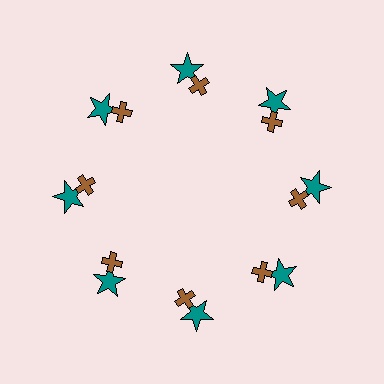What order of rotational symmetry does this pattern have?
This pattern has 8-fold rotational symmetry.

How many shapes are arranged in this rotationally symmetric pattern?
There are 16 shapes, arranged in 8 groups of 2.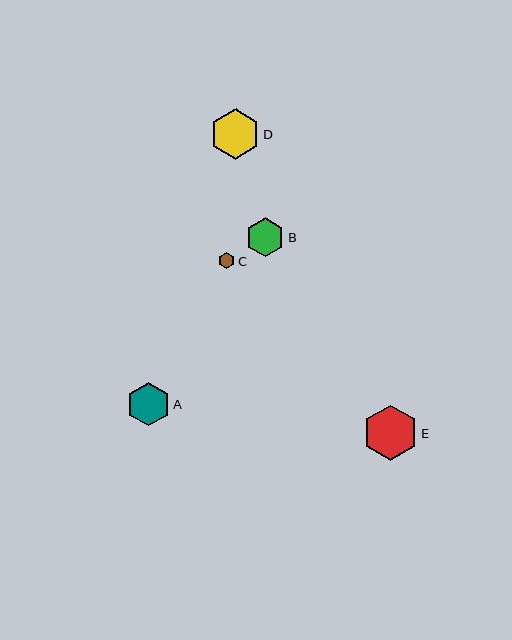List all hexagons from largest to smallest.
From largest to smallest: E, D, A, B, C.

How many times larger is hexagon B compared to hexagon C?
Hexagon B is approximately 2.4 times the size of hexagon C.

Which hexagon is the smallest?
Hexagon C is the smallest with a size of approximately 16 pixels.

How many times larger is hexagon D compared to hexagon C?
Hexagon D is approximately 3.1 times the size of hexagon C.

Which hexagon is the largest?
Hexagon E is the largest with a size of approximately 55 pixels.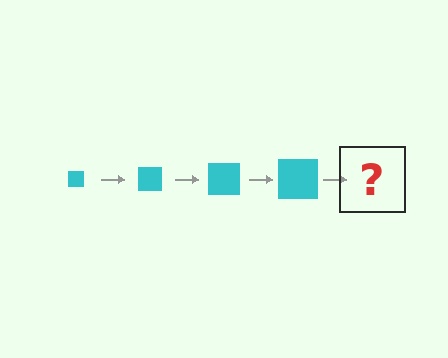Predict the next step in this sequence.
The next step is a cyan square, larger than the previous one.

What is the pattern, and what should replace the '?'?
The pattern is that the square gets progressively larger each step. The '?' should be a cyan square, larger than the previous one.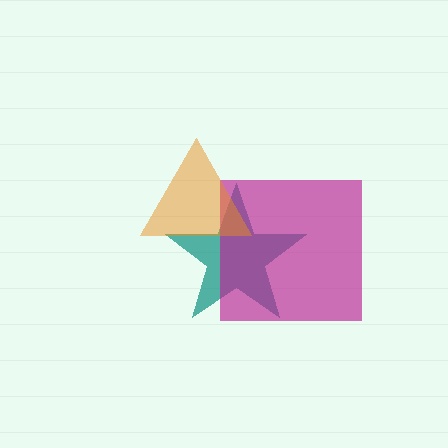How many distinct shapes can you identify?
There are 3 distinct shapes: a teal star, a magenta square, an orange triangle.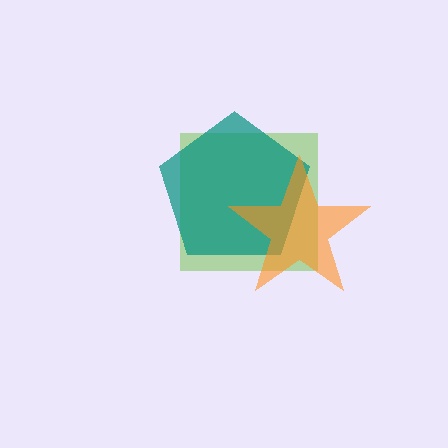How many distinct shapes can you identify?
There are 3 distinct shapes: a lime square, a teal pentagon, an orange star.